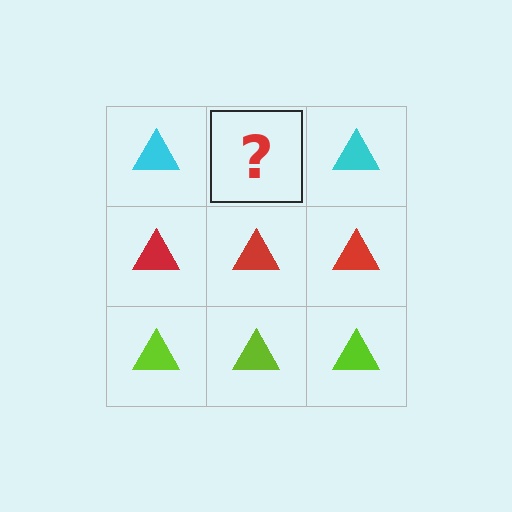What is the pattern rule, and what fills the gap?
The rule is that each row has a consistent color. The gap should be filled with a cyan triangle.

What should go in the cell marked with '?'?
The missing cell should contain a cyan triangle.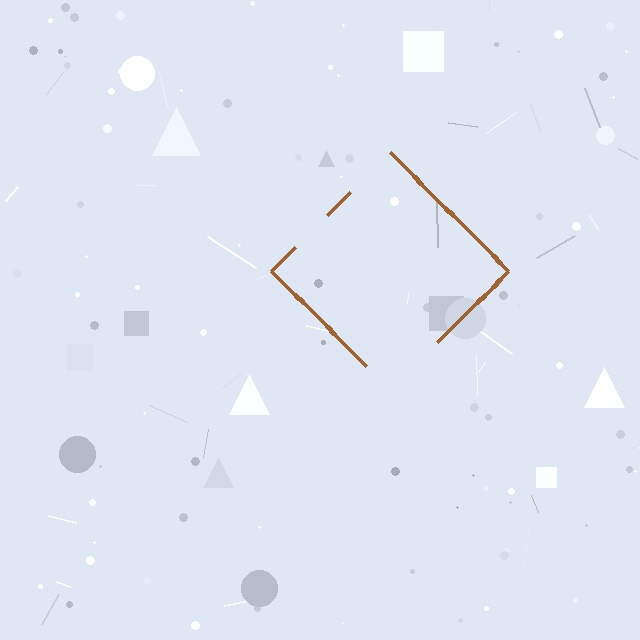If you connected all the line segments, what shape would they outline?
They would outline a diamond.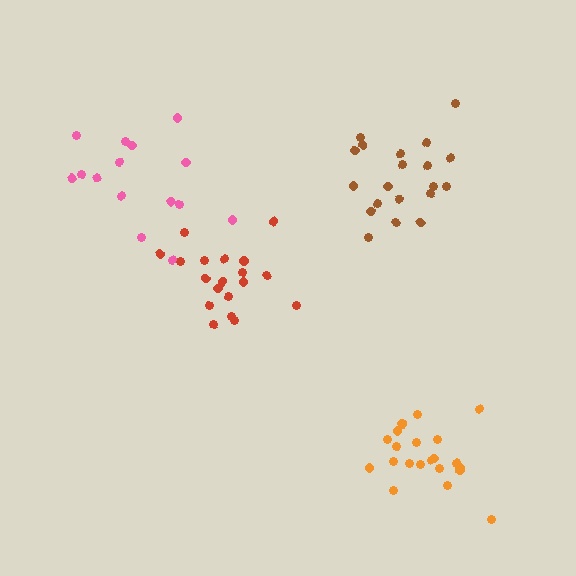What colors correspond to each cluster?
The clusters are colored: orange, brown, red, pink.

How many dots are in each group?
Group 1: 21 dots, Group 2: 20 dots, Group 3: 19 dots, Group 4: 15 dots (75 total).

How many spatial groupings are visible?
There are 4 spatial groupings.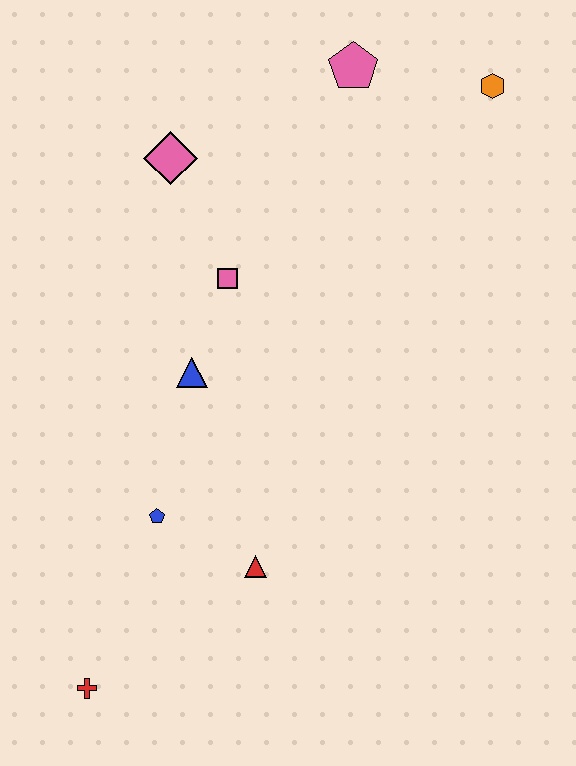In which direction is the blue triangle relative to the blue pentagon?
The blue triangle is above the blue pentagon.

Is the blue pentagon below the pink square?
Yes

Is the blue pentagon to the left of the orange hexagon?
Yes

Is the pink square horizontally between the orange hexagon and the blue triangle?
Yes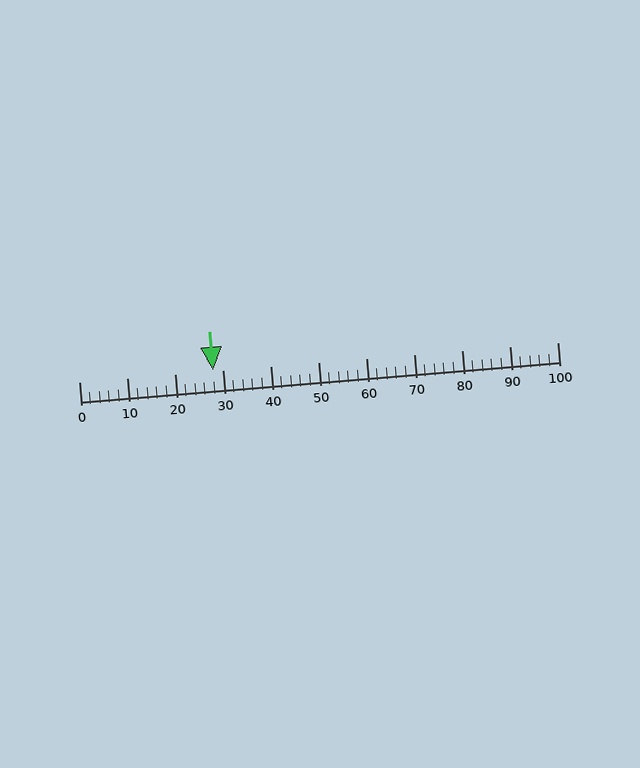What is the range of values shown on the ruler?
The ruler shows values from 0 to 100.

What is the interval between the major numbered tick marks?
The major tick marks are spaced 10 units apart.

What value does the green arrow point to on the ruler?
The green arrow points to approximately 28.